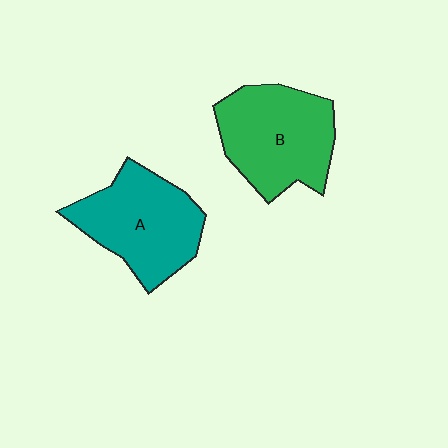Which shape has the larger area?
Shape B (green).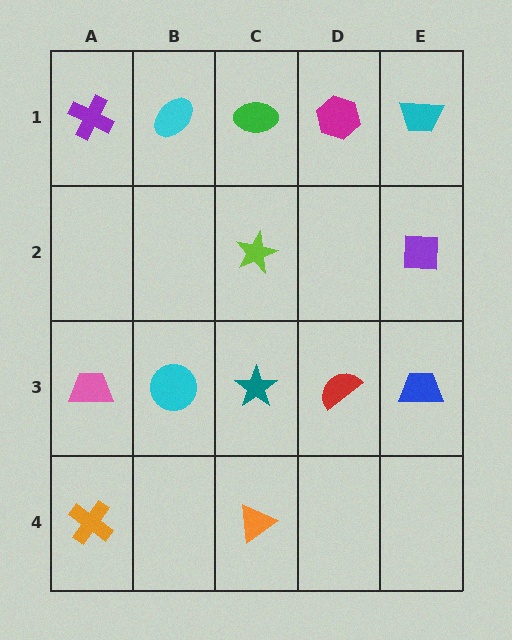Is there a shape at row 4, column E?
No, that cell is empty.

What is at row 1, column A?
A purple cross.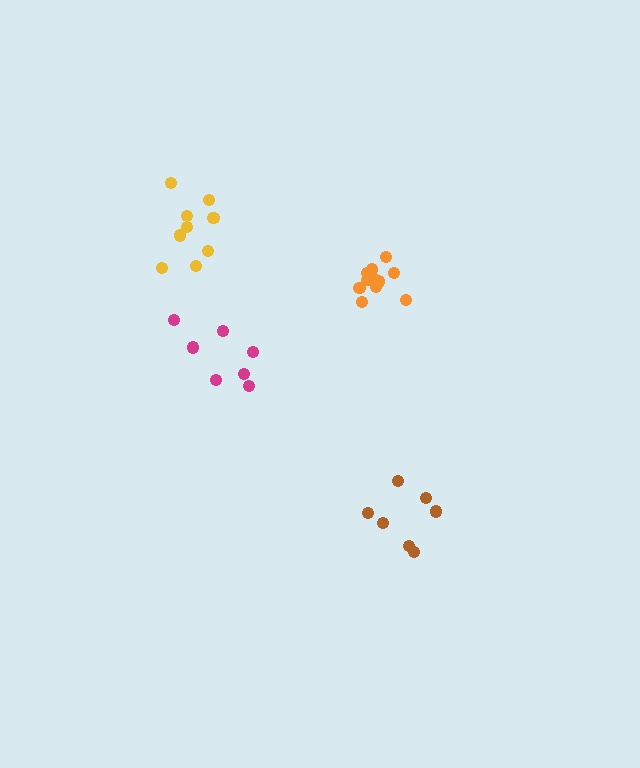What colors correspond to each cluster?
The clusters are colored: orange, brown, yellow, magenta.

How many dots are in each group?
Group 1: 11 dots, Group 2: 7 dots, Group 3: 9 dots, Group 4: 7 dots (34 total).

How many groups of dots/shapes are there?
There are 4 groups.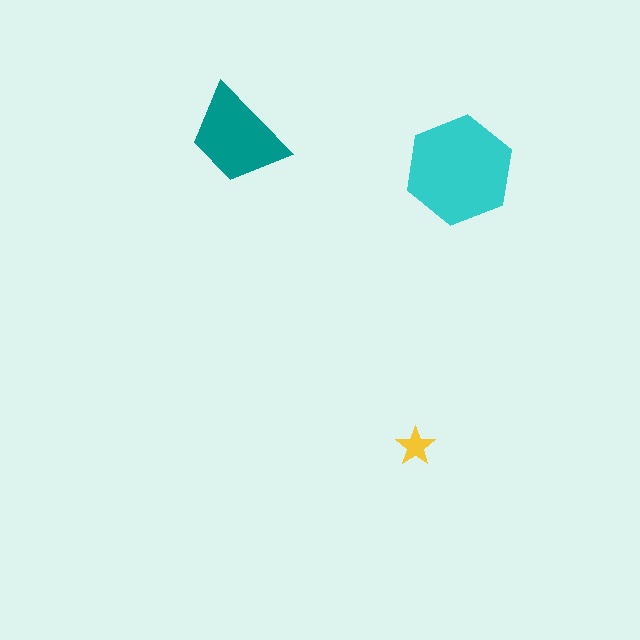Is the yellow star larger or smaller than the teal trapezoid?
Smaller.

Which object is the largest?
The cyan hexagon.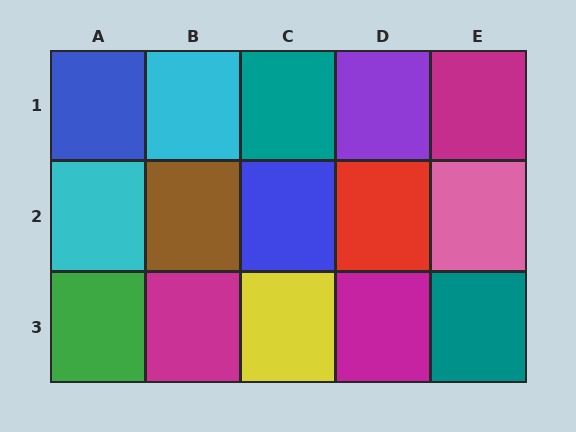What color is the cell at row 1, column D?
Purple.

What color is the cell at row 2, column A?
Cyan.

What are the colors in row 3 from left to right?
Green, magenta, yellow, magenta, teal.